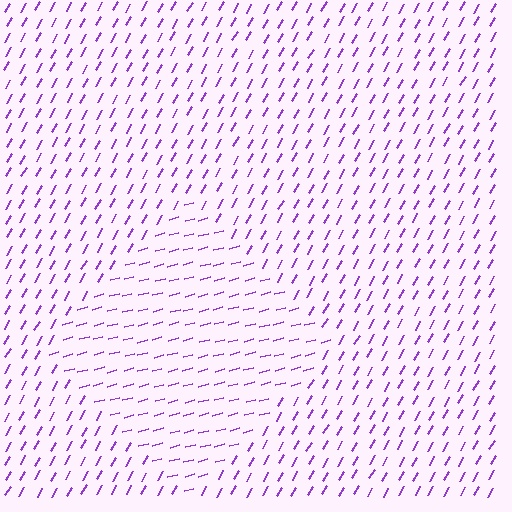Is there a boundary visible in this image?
Yes, there is a texture boundary formed by a change in line orientation.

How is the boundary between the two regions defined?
The boundary is defined purely by a change in line orientation (approximately 45 degrees difference). All lines are the same color and thickness.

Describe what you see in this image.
The image is filled with small purple line segments. A diamond region in the image has lines oriented differently from the surrounding lines, creating a visible texture boundary.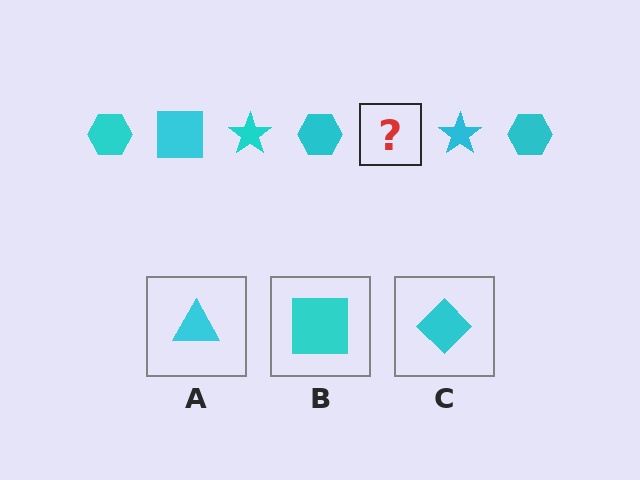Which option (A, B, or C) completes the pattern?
B.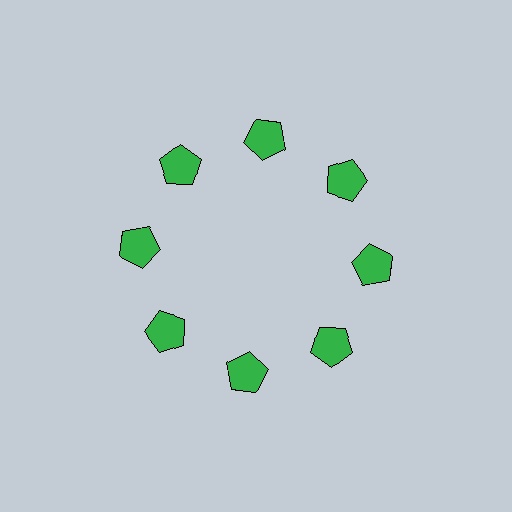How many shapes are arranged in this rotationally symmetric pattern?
There are 8 shapes, arranged in 8 groups of 1.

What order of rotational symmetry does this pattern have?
This pattern has 8-fold rotational symmetry.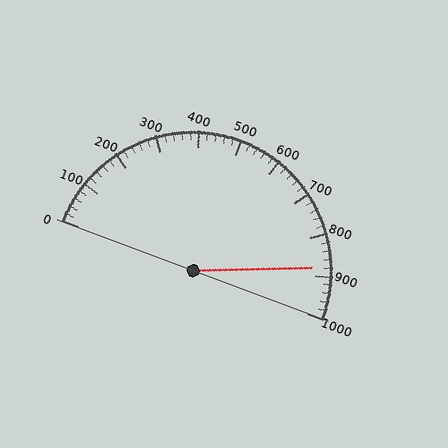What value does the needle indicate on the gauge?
The needle indicates approximately 880.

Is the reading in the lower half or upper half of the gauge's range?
The reading is in the upper half of the range (0 to 1000).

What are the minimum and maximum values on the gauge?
The gauge ranges from 0 to 1000.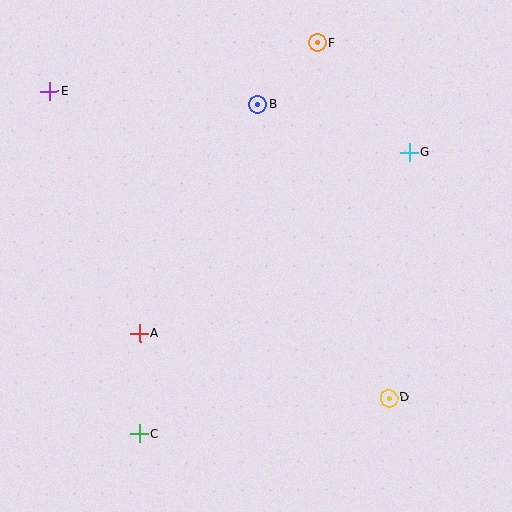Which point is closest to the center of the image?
Point A at (139, 334) is closest to the center.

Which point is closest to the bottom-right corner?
Point D is closest to the bottom-right corner.